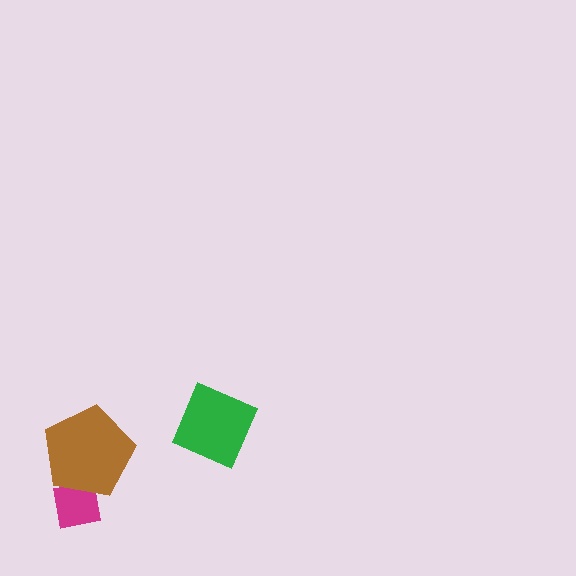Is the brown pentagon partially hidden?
No, no other shape covers it.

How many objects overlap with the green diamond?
0 objects overlap with the green diamond.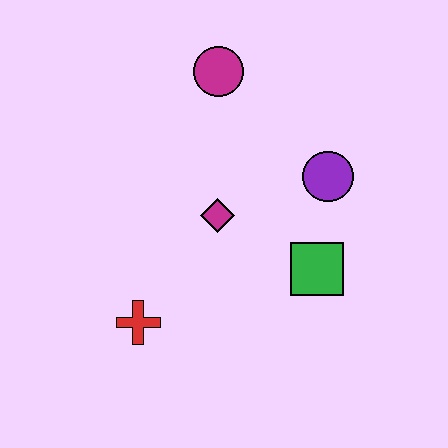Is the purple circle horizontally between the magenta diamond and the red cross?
No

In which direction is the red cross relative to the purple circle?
The red cross is to the left of the purple circle.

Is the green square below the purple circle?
Yes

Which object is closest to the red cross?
The magenta diamond is closest to the red cross.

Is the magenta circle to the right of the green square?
No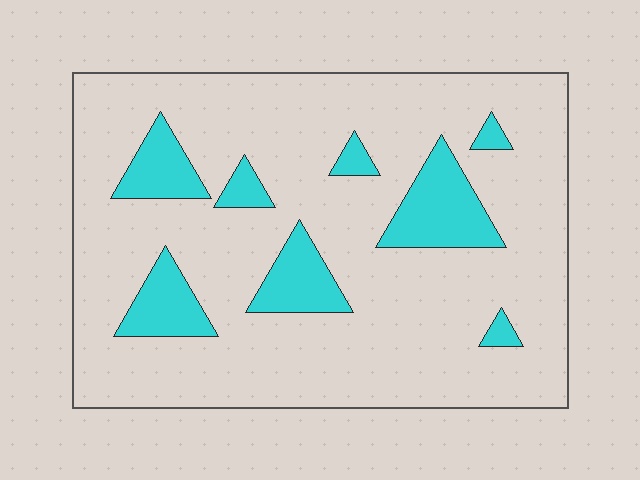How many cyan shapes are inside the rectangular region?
8.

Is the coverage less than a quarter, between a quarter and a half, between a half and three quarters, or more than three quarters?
Less than a quarter.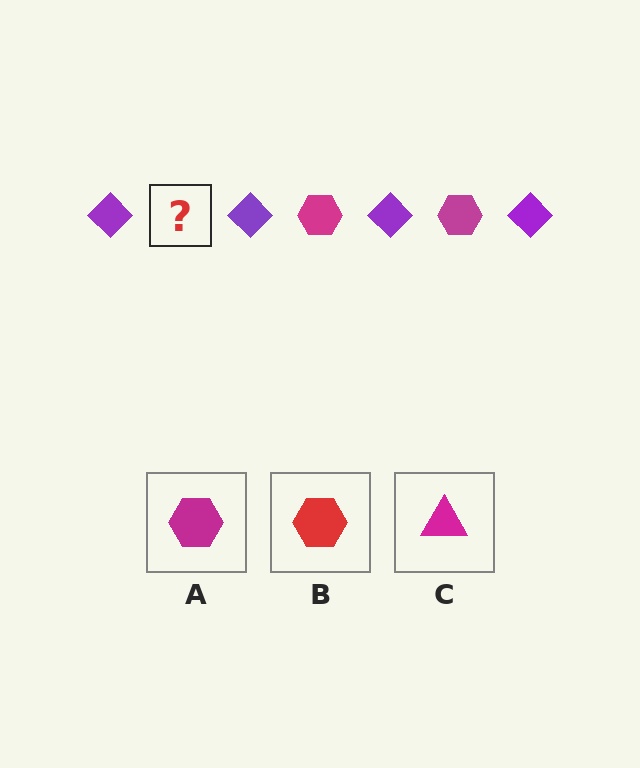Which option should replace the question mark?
Option A.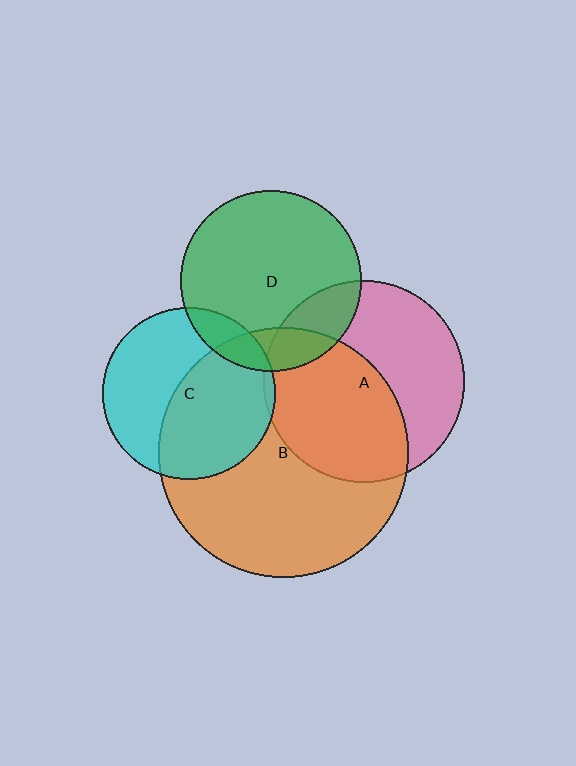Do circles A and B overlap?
Yes.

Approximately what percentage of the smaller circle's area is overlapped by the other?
Approximately 50%.